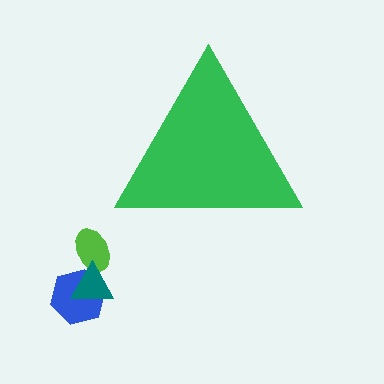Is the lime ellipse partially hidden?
No, the lime ellipse is fully visible.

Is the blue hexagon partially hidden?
No, the blue hexagon is fully visible.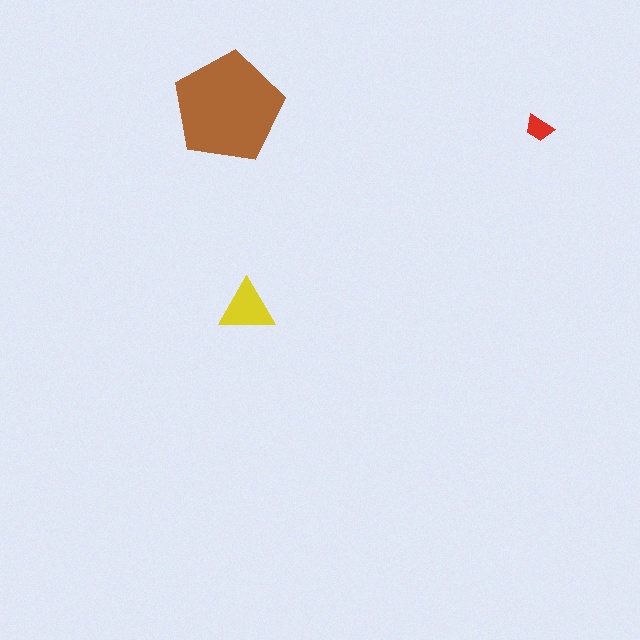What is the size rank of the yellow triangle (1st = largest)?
2nd.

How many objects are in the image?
There are 3 objects in the image.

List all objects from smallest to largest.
The red trapezoid, the yellow triangle, the brown pentagon.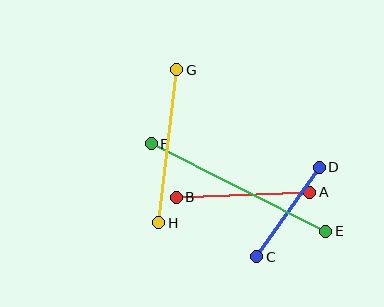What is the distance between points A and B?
The distance is approximately 134 pixels.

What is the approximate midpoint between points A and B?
The midpoint is at approximately (243, 195) pixels.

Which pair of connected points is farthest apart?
Points E and F are farthest apart.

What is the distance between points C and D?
The distance is approximately 109 pixels.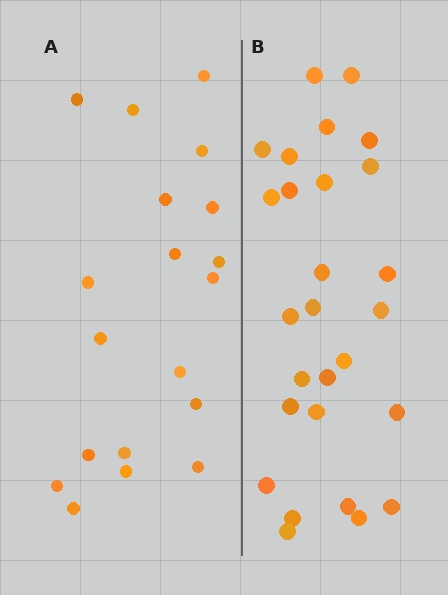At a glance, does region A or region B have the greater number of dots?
Region B (the right region) has more dots.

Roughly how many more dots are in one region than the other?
Region B has roughly 8 or so more dots than region A.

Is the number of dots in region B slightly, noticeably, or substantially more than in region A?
Region B has noticeably more, but not dramatically so. The ratio is roughly 1.4 to 1.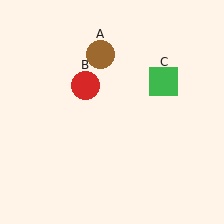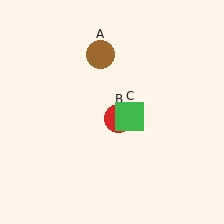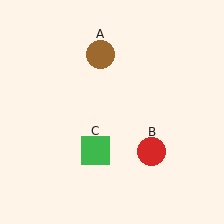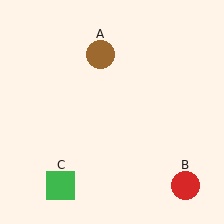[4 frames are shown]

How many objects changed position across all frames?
2 objects changed position: red circle (object B), green square (object C).